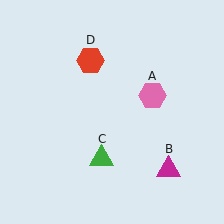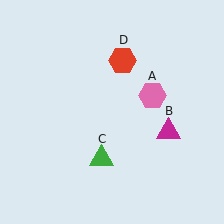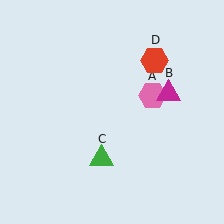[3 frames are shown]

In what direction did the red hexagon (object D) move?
The red hexagon (object D) moved right.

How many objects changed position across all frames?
2 objects changed position: magenta triangle (object B), red hexagon (object D).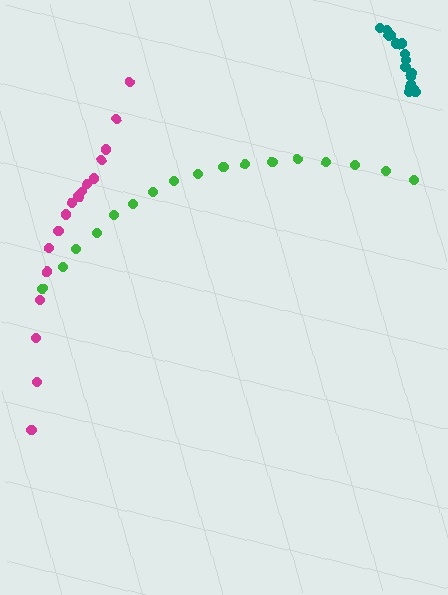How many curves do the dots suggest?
There are 3 distinct paths.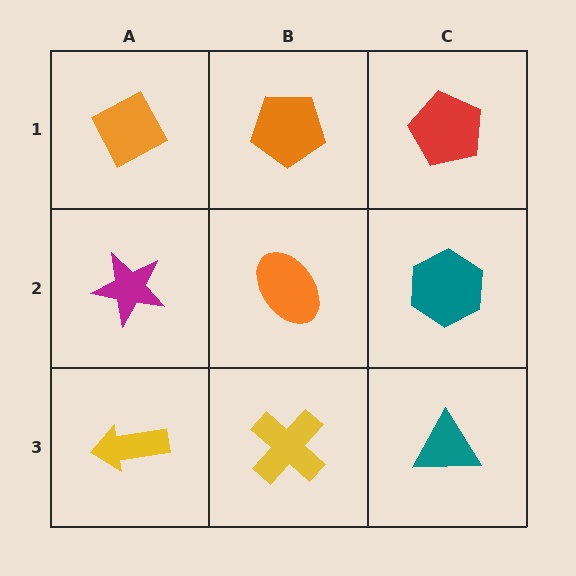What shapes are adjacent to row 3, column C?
A teal hexagon (row 2, column C), a yellow cross (row 3, column B).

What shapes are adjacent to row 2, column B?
An orange pentagon (row 1, column B), a yellow cross (row 3, column B), a magenta star (row 2, column A), a teal hexagon (row 2, column C).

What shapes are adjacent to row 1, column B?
An orange ellipse (row 2, column B), an orange diamond (row 1, column A), a red pentagon (row 1, column C).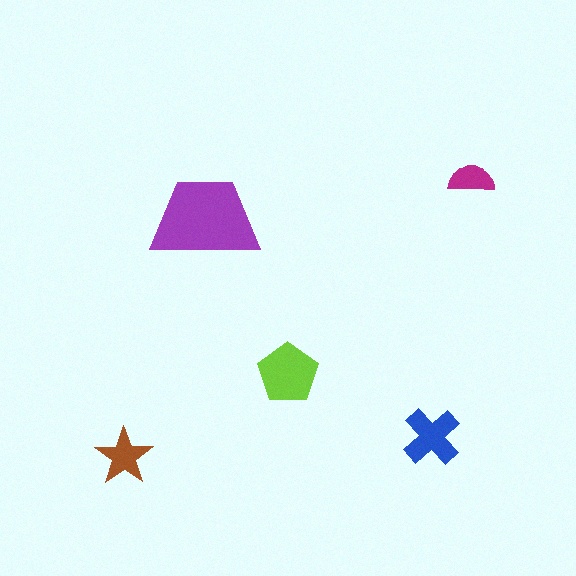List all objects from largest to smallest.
The purple trapezoid, the lime pentagon, the blue cross, the brown star, the magenta semicircle.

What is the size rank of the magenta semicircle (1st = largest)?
5th.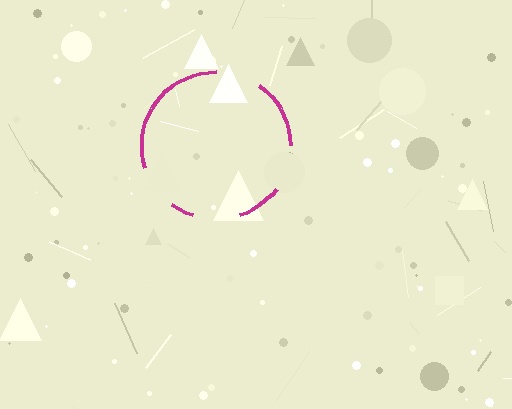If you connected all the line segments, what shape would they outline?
They would outline a circle.